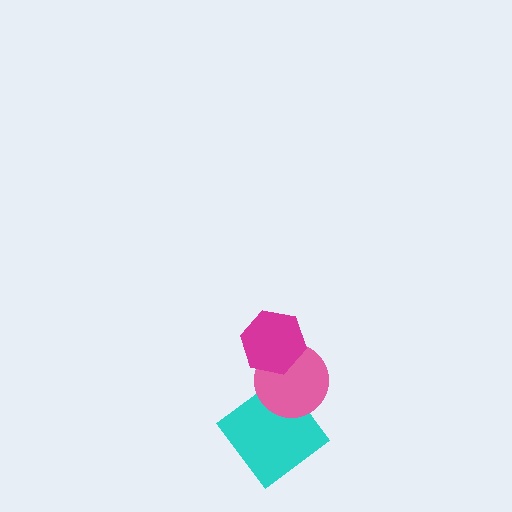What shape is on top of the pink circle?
The magenta hexagon is on top of the pink circle.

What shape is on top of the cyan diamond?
The pink circle is on top of the cyan diamond.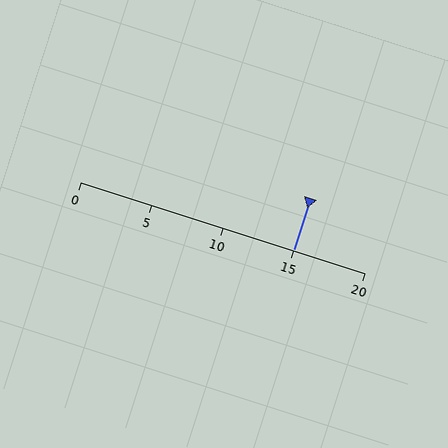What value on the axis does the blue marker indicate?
The marker indicates approximately 15.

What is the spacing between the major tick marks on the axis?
The major ticks are spaced 5 apart.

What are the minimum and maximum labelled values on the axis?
The axis runs from 0 to 20.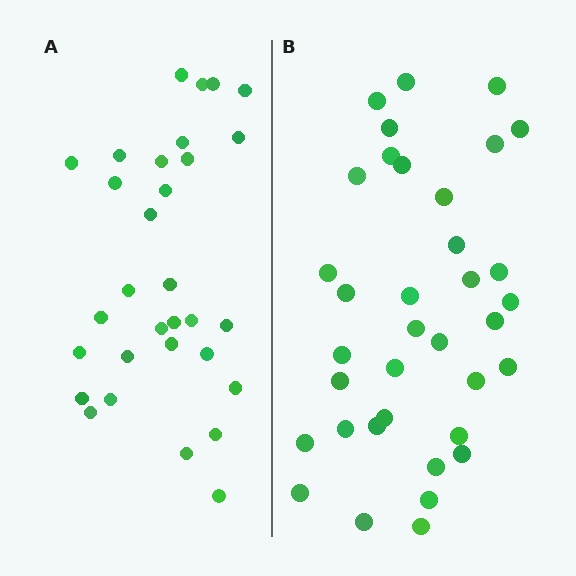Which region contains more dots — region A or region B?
Region B (the right region) has more dots.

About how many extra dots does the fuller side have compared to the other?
Region B has about 5 more dots than region A.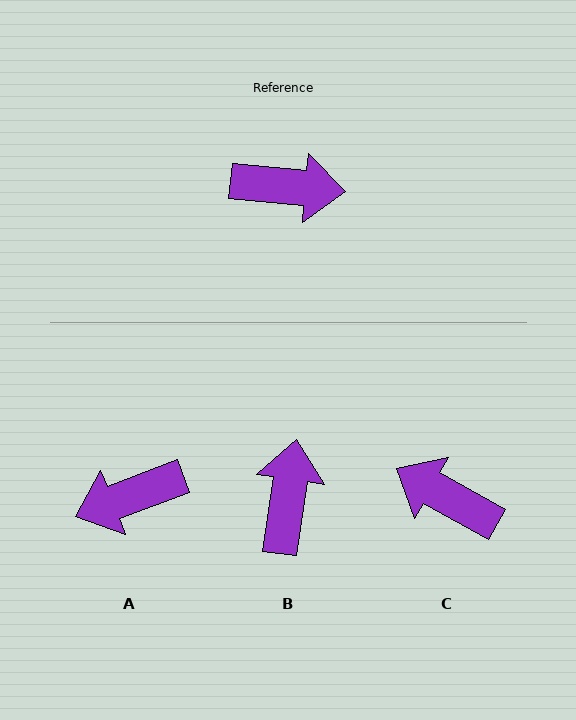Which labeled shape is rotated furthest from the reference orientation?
C, about 156 degrees away.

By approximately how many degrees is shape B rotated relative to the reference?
Approximately 87 degrees counter-clockwise.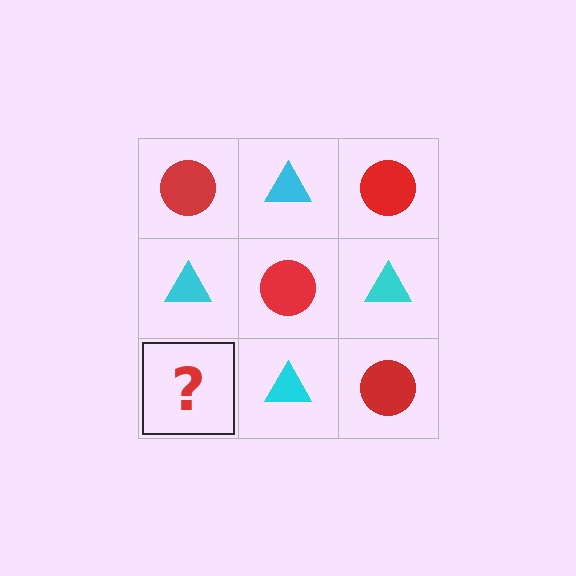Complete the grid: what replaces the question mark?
The question mark should be replaced with a red circle.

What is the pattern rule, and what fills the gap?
The rule is that it alternates red circle and cyan triangle in a checkerboard pattern. The gap should be filled with a red circle.